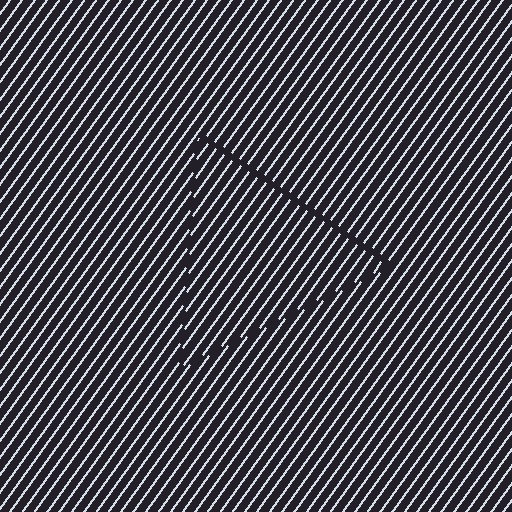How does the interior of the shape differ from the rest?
The interior of the shape contains the same grating, shifted by half a period — the contour is defined by the phase discontinuity where line-ends from the inner and outer gratings abut.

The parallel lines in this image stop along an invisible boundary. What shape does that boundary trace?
An illusory triangle. The interior of the shape contains the same grating, shifted by half a period — the contour is defined by the phase discontinuity where line-ends from the inner and outer gratings abut.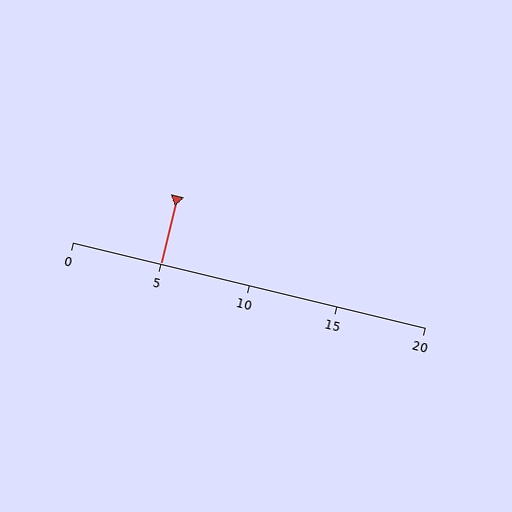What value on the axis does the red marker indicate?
The marker indicates approximately 5.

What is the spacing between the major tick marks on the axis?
The major ticks are spaced 5 apart.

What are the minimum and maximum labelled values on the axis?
The axis runs from 0 to 20.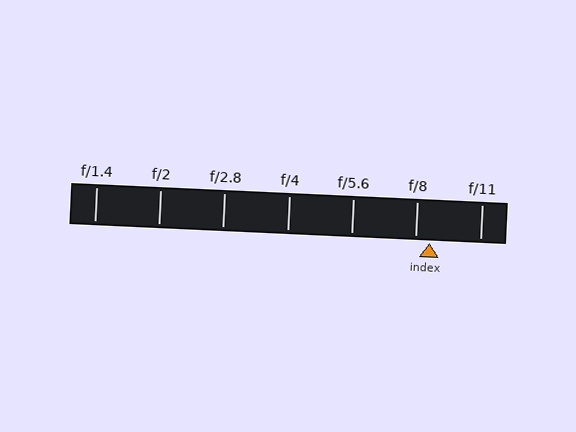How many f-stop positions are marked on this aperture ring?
There are 7 f-stop positions marked.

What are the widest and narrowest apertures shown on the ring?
The widest aperture shown is f/1.4 and the narrowest is f/11.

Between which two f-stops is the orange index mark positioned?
The index mark is between f/8 and f/11.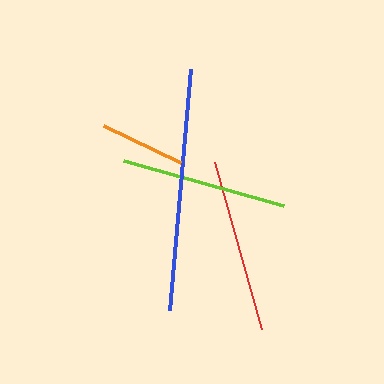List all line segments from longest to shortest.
From longest to shortest: blue, red, lime, orange.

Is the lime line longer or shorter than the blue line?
The blue line is longer than the lime line.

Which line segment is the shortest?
The orange line is the shortest at approximately 86 pixels.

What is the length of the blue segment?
The blue segment is approximately 242 pixels long.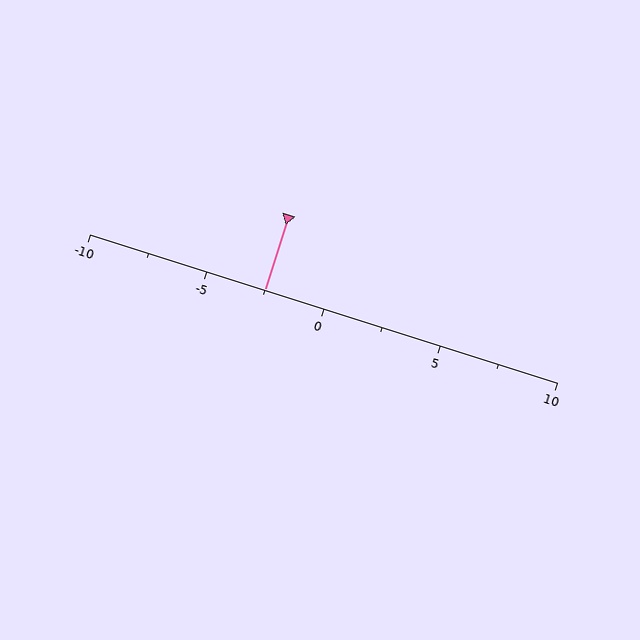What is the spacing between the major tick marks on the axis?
The major ticks are spaced 5 apart.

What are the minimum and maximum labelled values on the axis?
The axis runs from -10 to 10.